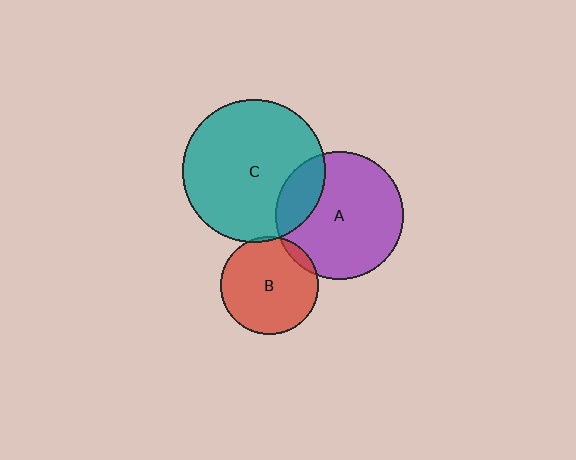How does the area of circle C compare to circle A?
Approximately 1.3 times.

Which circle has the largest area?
Circle C (teal).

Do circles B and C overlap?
Yes.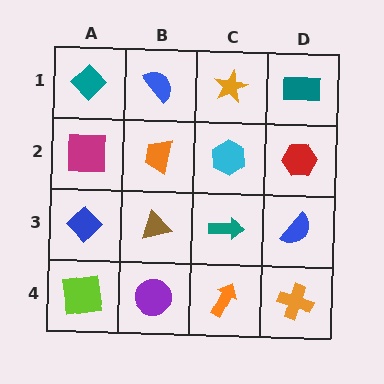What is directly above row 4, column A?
A blue diamond.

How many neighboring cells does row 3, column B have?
4.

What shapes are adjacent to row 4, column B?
A brown triangle (row 3, column B), a lime square (row 4, column A), an orange arrow (row 4, column C).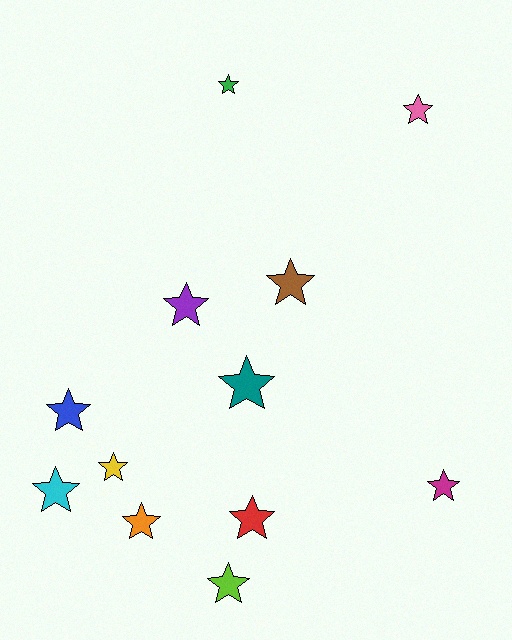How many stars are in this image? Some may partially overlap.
There are 12 stars.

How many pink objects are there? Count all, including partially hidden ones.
There is 1 pink object.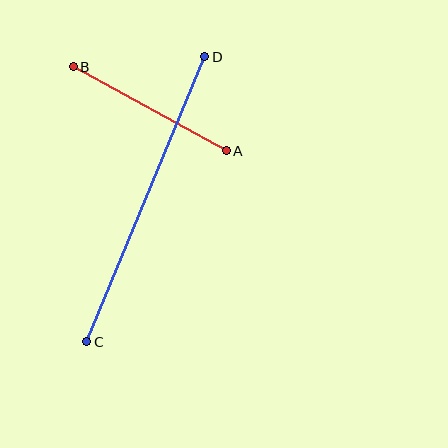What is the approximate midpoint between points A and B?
The midpoint is at approximately (150, 109) pixels.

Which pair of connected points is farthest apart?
Points C and D are farthest apart.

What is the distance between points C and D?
The distance is approximately 308 pixels.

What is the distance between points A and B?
The distance is approximately 175 pixels.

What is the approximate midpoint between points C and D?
The midpoint is at approximately (146, 199) pixels.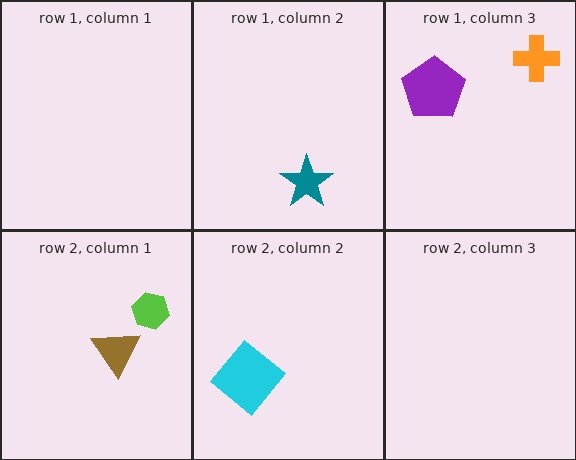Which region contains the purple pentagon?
The row 1, column 3 region.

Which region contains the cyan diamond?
The row 2, column 2 region.